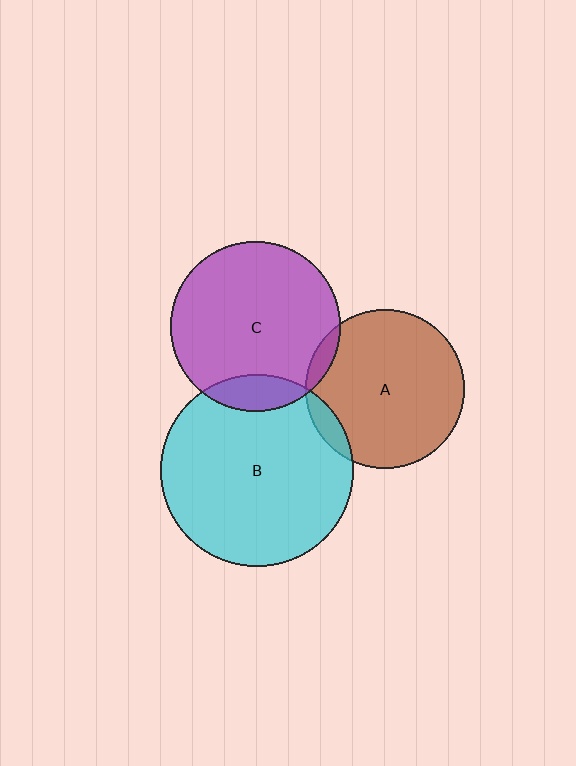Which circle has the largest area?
Circle B (cyan).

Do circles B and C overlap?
Yes.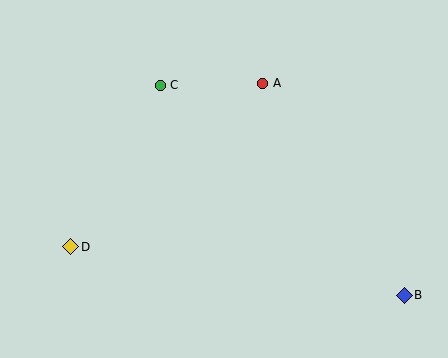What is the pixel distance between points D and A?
The distance between D and A is 252 pixels.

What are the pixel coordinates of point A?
Point A is at (263, 83).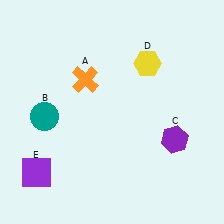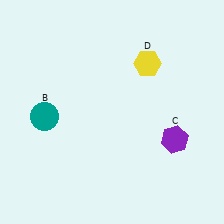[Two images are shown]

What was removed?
The purple square (E), the orange cross (A) were removed in Image 2.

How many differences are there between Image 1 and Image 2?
There are 2 differences between the two images.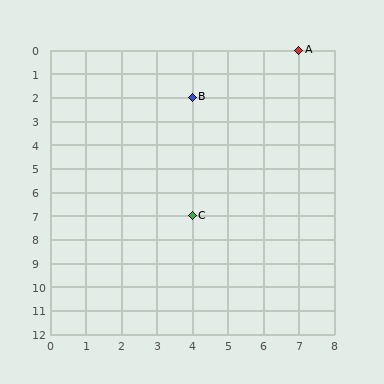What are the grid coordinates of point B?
Point B is at grid coordinates (4, 2).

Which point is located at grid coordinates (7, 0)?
Point A is at (7, 0).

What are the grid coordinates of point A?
Point A is at grid coordinates (7, 0).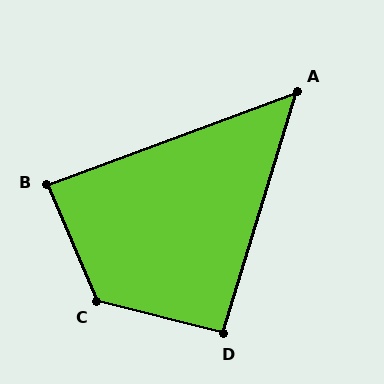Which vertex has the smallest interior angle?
A, at approximately 53 degrees.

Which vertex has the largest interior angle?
C, at approximately 127 degrees.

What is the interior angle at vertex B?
Approximately 87 degrees (approximately right).